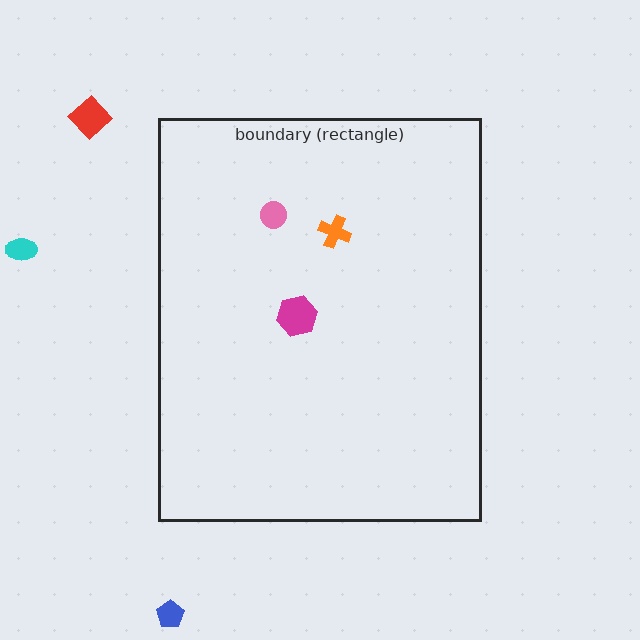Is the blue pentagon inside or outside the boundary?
Outside.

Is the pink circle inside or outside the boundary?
Inside.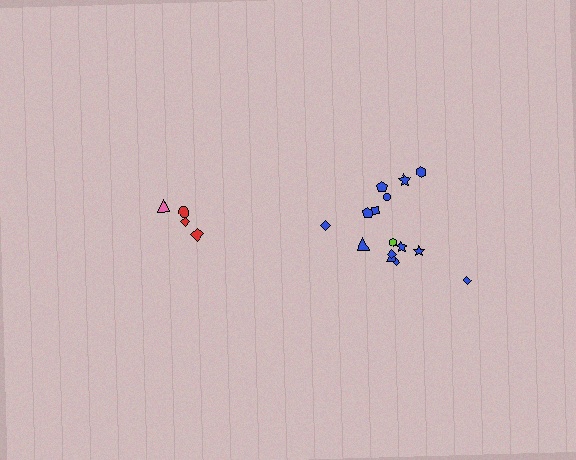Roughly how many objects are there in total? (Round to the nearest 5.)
Roughly 20 objects in total.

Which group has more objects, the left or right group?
The right group.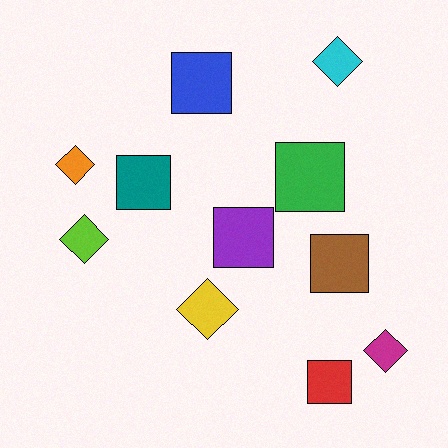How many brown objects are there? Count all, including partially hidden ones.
There is 1 brown object.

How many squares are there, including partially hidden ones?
There are 6 squares.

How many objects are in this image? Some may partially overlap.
There are 11 objects.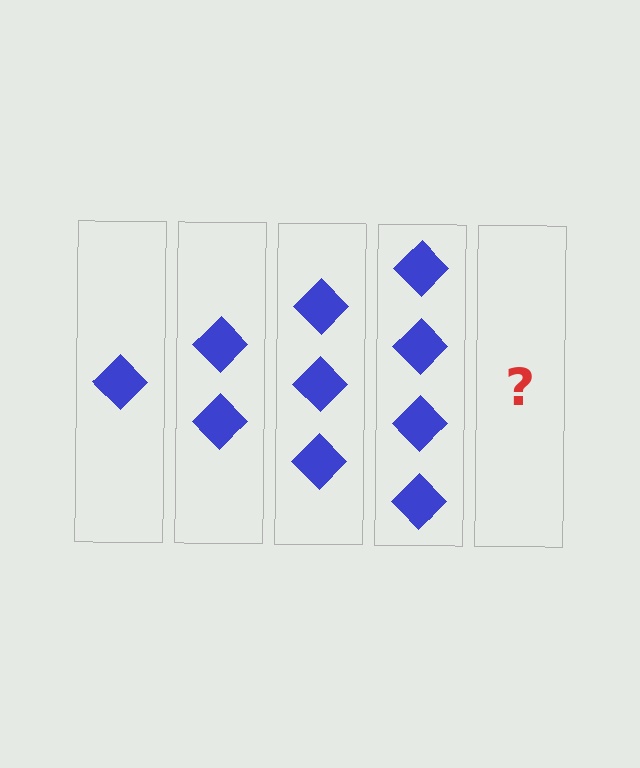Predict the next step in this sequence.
The next step is 5 diamonds.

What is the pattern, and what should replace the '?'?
The pattern is that each step adds one more diamond. The '?' should be 5 diamonds.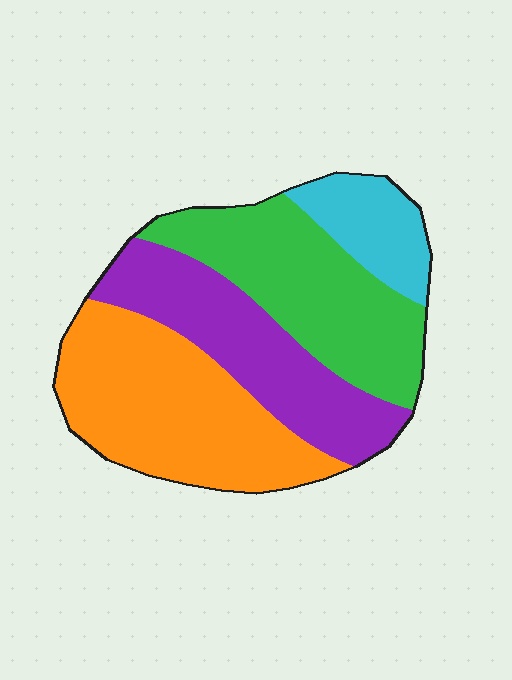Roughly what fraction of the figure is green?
Green takes up about one quarter (1/4) of the figure.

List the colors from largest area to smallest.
From largest to smallest: orange, green, purple, cyan.